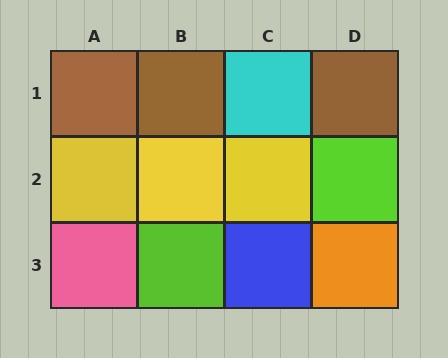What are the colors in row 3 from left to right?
Pink, lime, blue, orange.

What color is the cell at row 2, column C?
Yellow.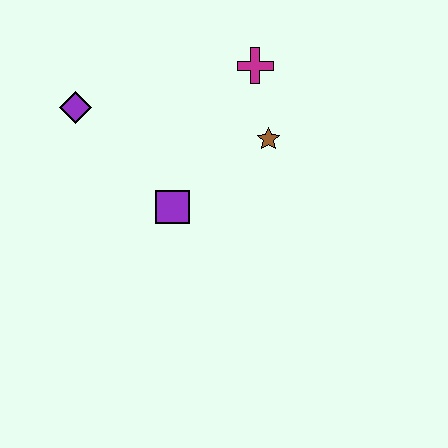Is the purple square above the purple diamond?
No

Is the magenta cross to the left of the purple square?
No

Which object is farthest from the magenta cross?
The purple diamond is farthest from the magenta cross.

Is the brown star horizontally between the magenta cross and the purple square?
No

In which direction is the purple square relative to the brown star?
The purple square is to the left of the brown star.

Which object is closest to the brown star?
The magenta cross is closest to the brown star.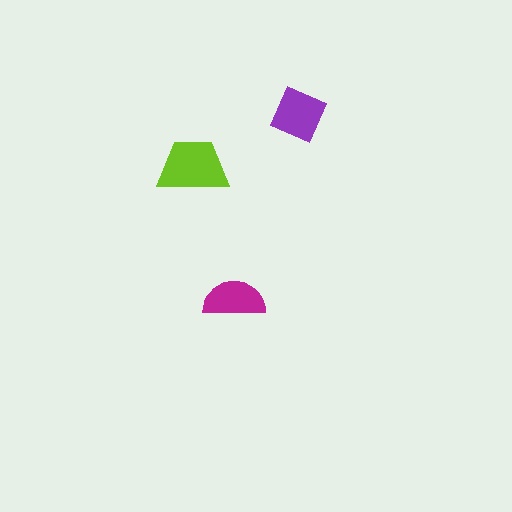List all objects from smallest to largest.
The magenta semicircle, the purple square, the lime trapezoid.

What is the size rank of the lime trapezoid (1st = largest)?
1st.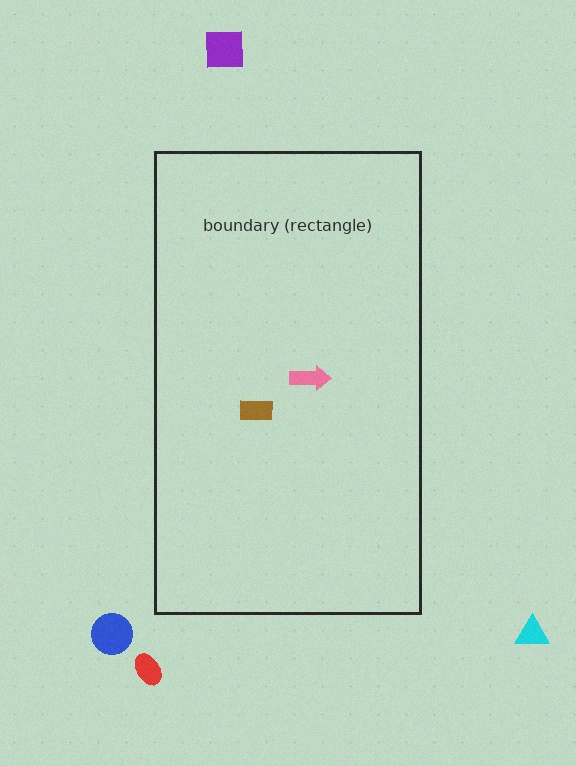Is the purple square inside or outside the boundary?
Outside.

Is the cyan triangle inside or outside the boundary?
Outside.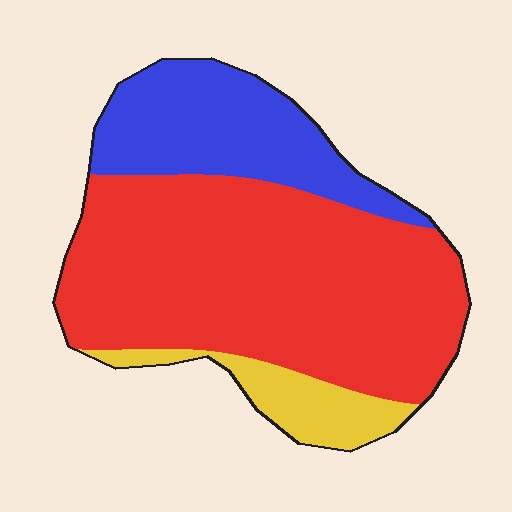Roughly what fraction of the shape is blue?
Blue takes up about one quarter (1/4) of the shape.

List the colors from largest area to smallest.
From largest to smallest: red, blue, yellow.